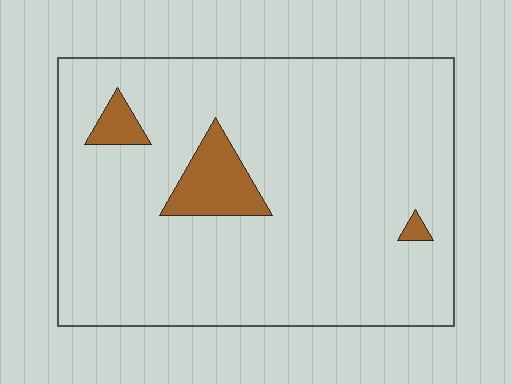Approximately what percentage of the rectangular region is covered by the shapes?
Approximately 10%.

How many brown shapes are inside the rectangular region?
3.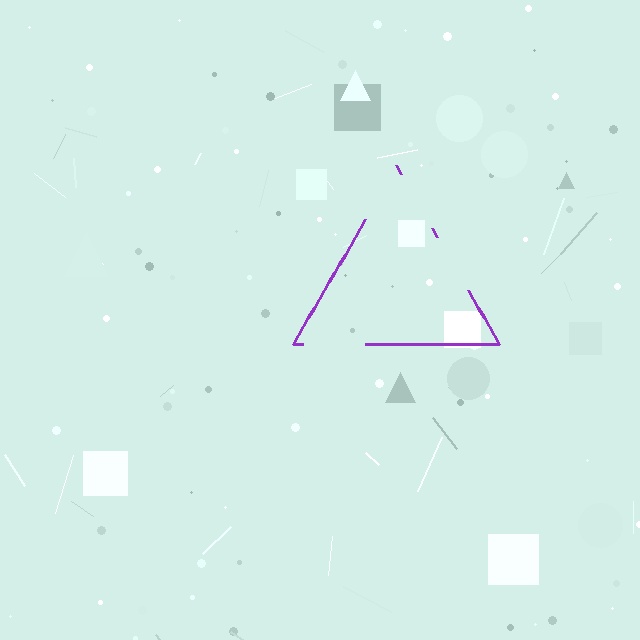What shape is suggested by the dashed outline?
The dashed outline suggests a triangle.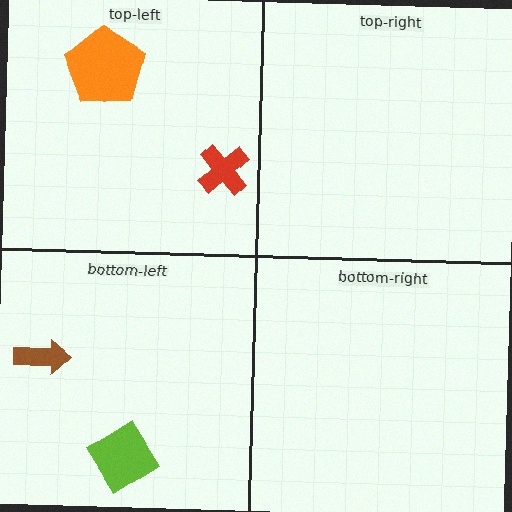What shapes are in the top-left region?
The red cross, the orange pentagon.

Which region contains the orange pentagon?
The top-left region.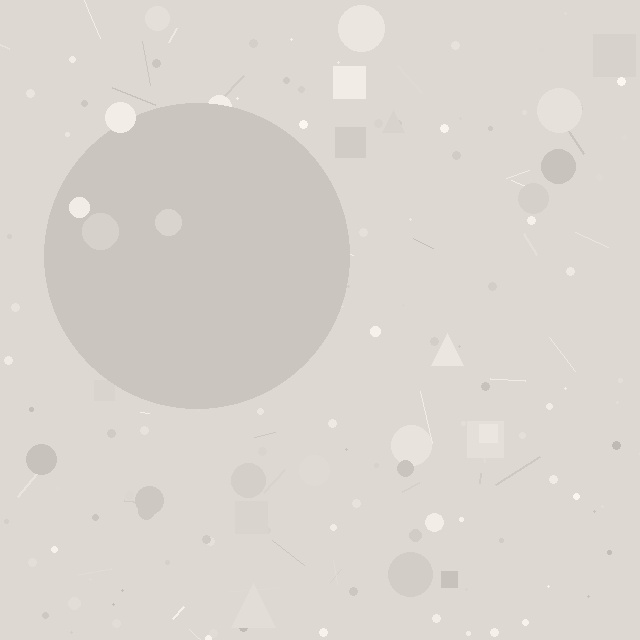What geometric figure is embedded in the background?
A circle is embedded in the background.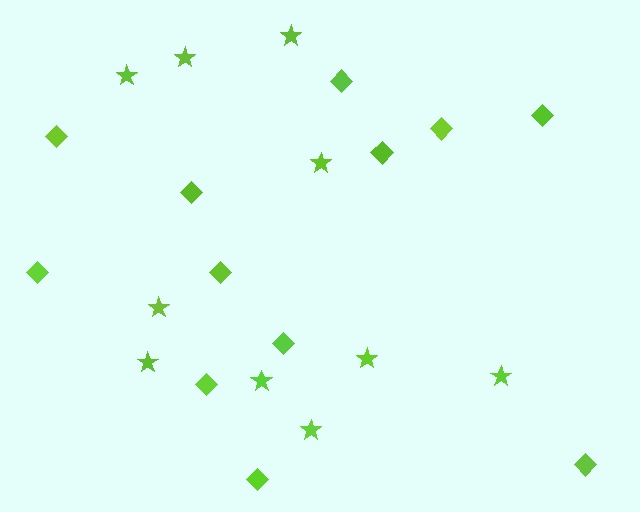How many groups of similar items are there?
There are 2 groups: one group of diamonds (12) and one group of stars (10).